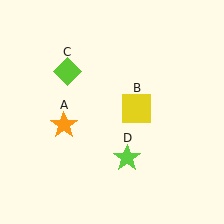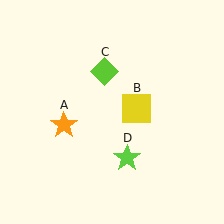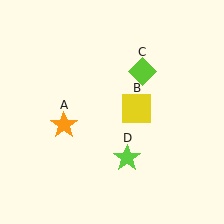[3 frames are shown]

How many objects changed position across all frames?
1 object changed position: lime diamond (object C).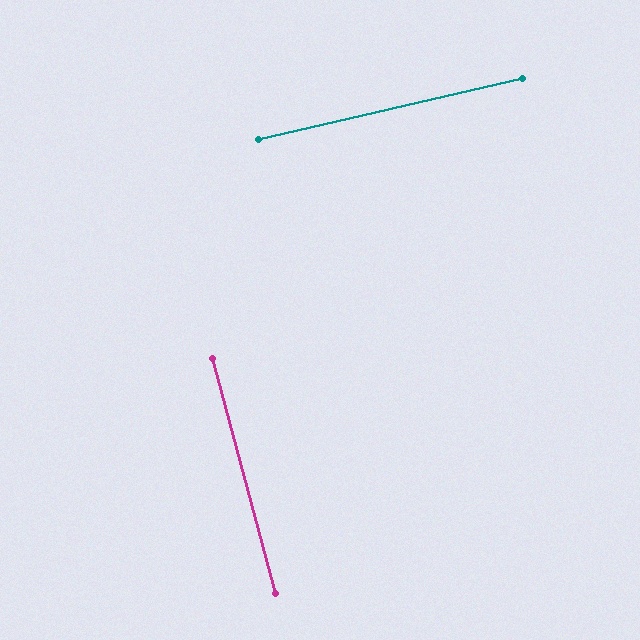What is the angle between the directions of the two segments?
Approximately 88 degrees.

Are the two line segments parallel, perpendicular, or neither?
Perpendicular — they meet at approximately 88°.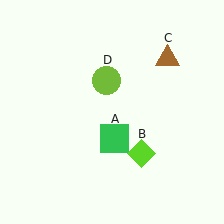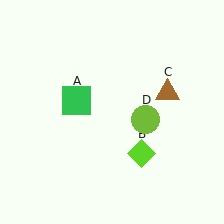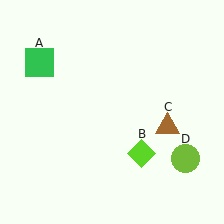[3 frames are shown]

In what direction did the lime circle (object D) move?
The lime circle (object D) moved down and to the right.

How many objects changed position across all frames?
3 objects changed position: green square (object A), brown triangle (object C), lime circle (object D).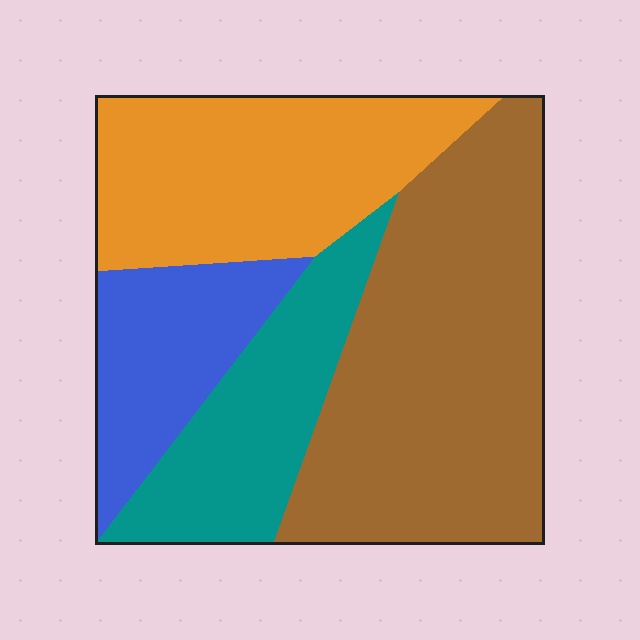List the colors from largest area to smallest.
From largest to smallest: brown, orange, teal, blue.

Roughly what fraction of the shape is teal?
Teal takes up about one sixth (1/6) of the shape.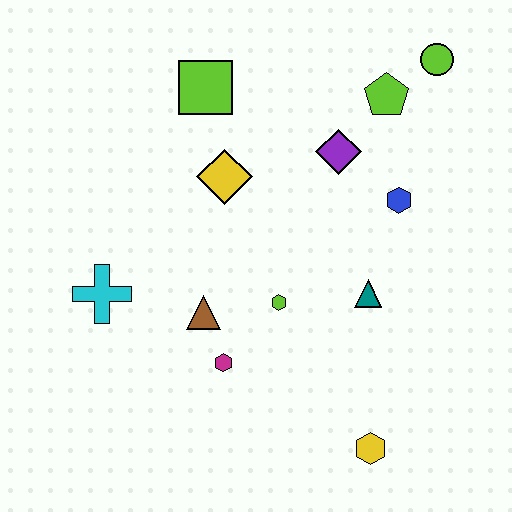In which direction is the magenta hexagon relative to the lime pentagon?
The magenta hexagon is below the lime pentagon.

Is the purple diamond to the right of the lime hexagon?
Yes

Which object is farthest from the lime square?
The yellow hexagon is farthest from the lime square.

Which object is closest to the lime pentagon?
The lime circle is closest to the lime pentagon.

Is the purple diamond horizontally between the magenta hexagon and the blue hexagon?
Yes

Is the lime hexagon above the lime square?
No